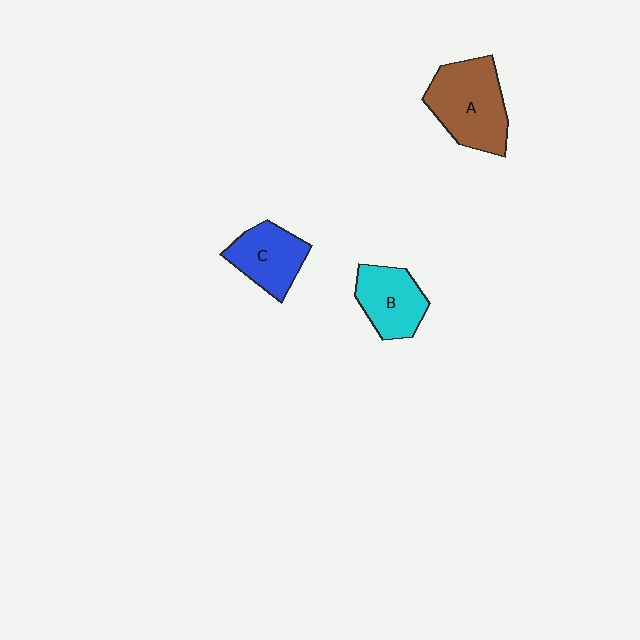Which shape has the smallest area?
Shape B (cyan).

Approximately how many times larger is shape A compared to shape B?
Approximately 1.5 times.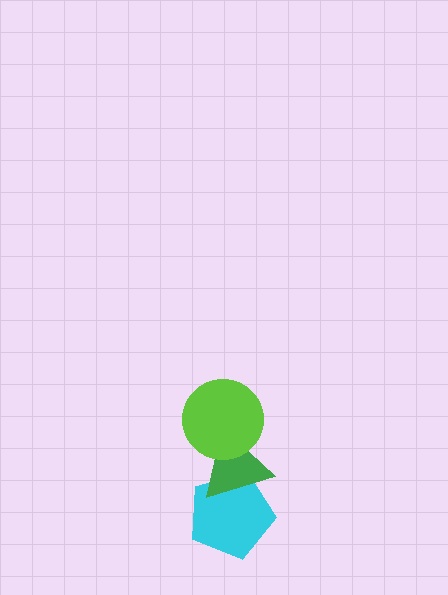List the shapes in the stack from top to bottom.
From top to bottom: the lime circle, the green triangle, the cyan pentagon.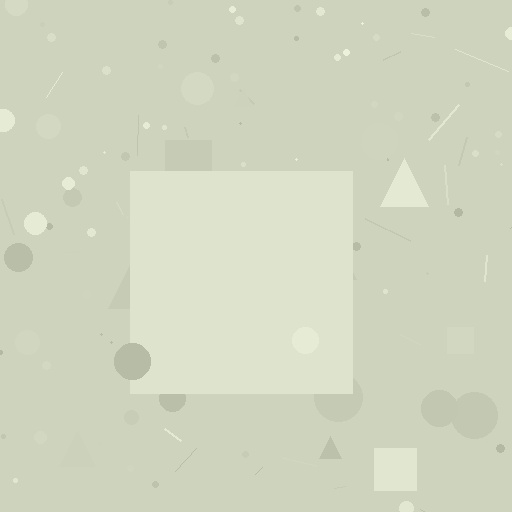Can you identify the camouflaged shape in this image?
The camouflaged shape is a square.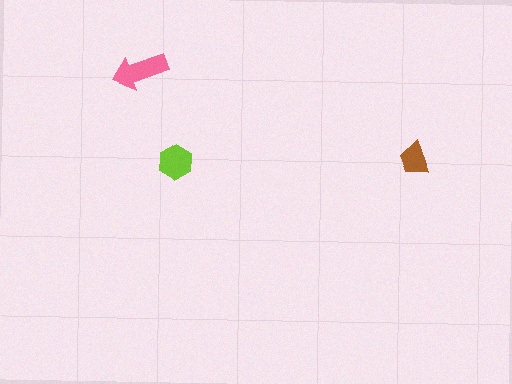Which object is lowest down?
The lime hexagon is bottommost.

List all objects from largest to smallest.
The pink arrow, the lime hexagon, the brown trapezoid.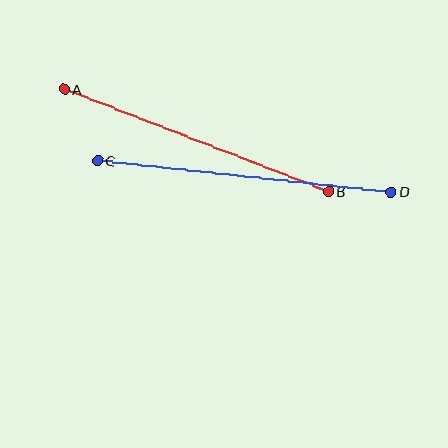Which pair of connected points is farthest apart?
Points C and D are farthest apart.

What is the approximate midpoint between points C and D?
The midpoint is at approximately (244, 176) pixels.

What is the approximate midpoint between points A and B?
The midpoint is at approximately (196, 140) pixels.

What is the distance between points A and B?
The distance is approximately 283 pixels.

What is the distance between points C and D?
The distance is approximately 296 pixels.